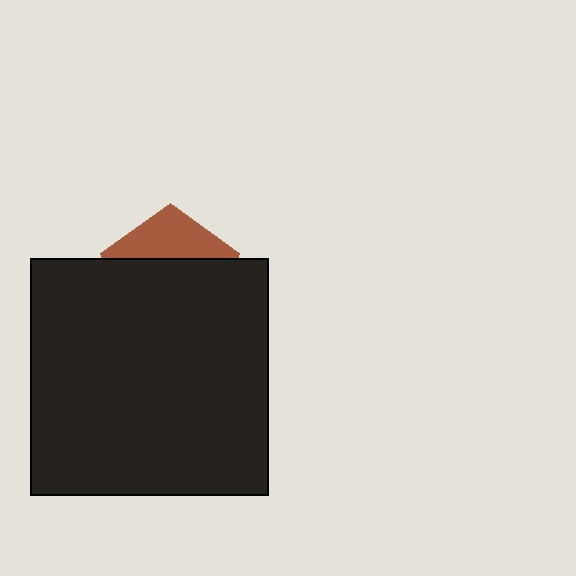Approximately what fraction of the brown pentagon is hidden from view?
Roughly 68% of the brown pentagon is hidden behind the black square.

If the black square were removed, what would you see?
You would see the complete brown pentagon.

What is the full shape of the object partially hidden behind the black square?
The partially hidden object is a brown pentagon.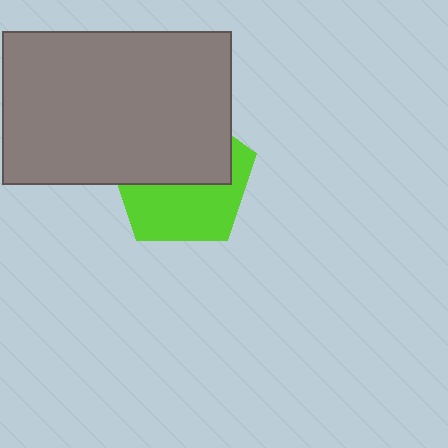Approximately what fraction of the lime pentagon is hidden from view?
Roughly 52% of the lime pentagon is hidden behind the gray rectangle.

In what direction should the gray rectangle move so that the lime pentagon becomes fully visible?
The gray rectangle should move up. That is the shortest direction to clear the overlap and leave the lime pentagon fully visible.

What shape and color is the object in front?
The object in front is a gray rectangle.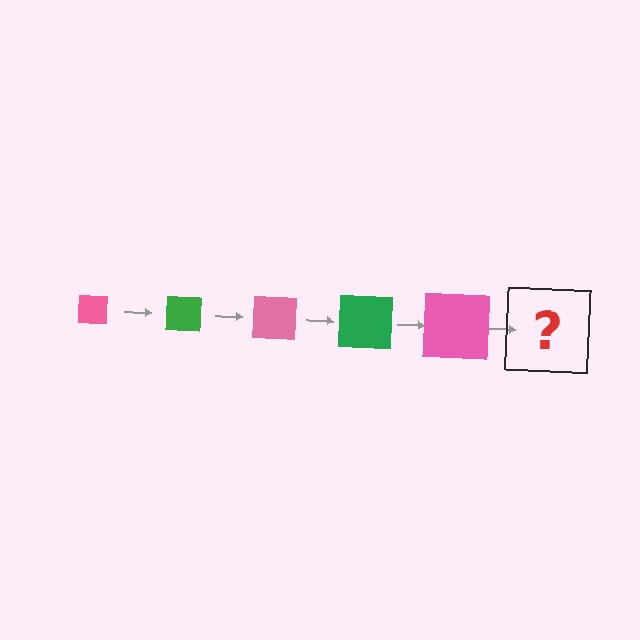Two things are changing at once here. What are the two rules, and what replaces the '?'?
The two rules are that the square grows larger each step and the color cycles through pink and green. The '?' should be a green square, larger than the previous one.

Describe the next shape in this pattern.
It should be a green square, larger than the previous one.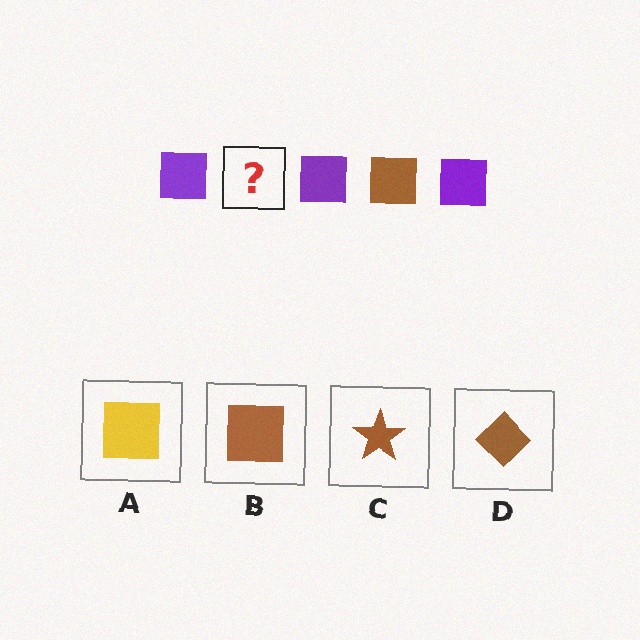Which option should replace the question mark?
Option B.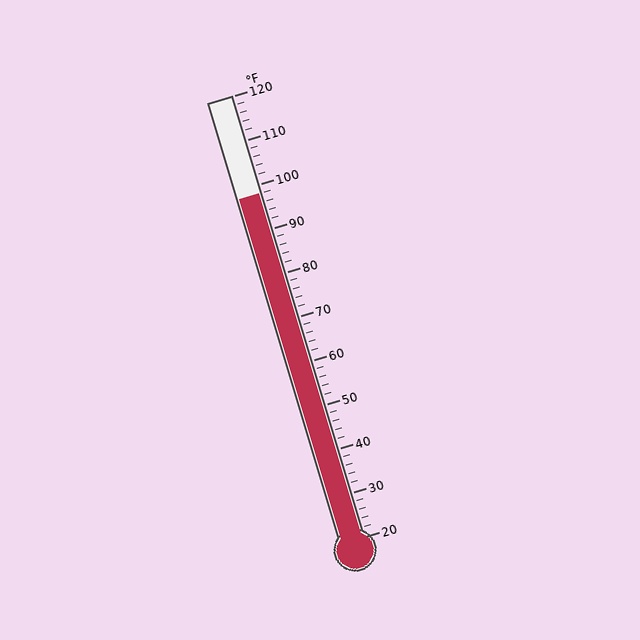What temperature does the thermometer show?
The thermometer shows approximately 98°F.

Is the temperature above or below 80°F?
The temperature is above 80°F.